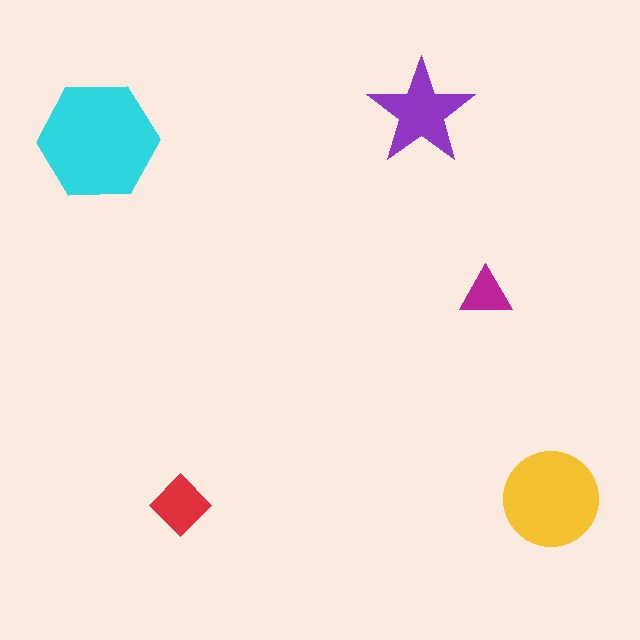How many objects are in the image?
There are 5 objects in the image.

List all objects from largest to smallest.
The cyan hexagon, the yellow circle, the purple star, the red diamond, the magenta triangle.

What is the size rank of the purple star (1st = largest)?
3rd.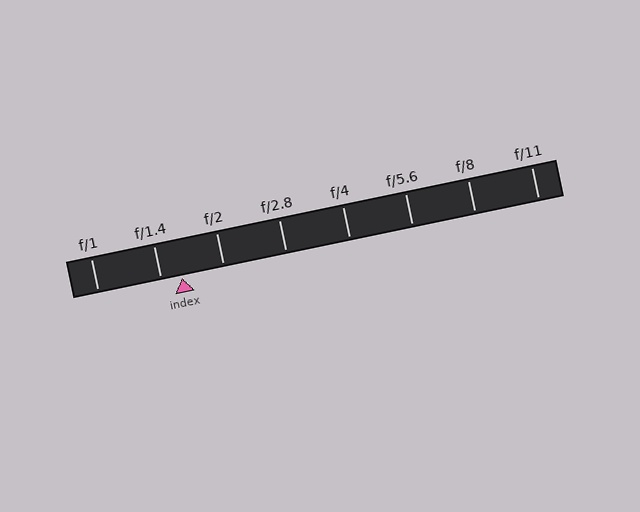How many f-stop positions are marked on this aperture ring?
There are 8 f-stop positions marked.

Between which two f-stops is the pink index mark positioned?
The index mark is between f/1.4 and f/2.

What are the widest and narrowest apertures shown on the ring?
The widest aperture shown is f/1 and the narrowest is f/11.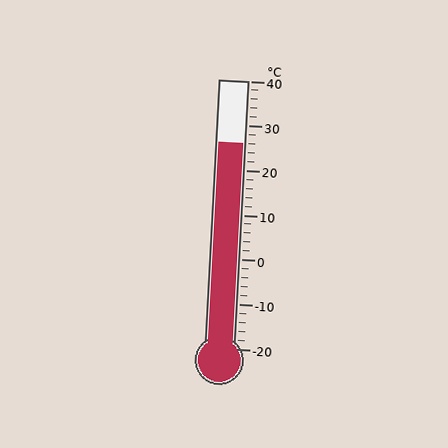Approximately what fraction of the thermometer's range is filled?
The thermometer is filled to approximately 75% of its range.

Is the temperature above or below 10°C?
The temperature is above 10°C.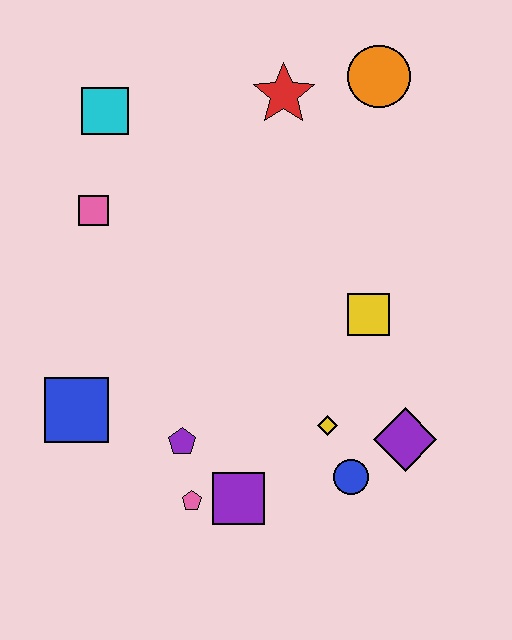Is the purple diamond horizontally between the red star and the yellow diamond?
No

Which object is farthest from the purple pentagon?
The orange circle is farthest from the purple pentagon.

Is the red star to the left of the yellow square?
Yes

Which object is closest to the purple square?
The pink pentagon is closest to the purple square.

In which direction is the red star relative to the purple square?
The red star is above the purple square.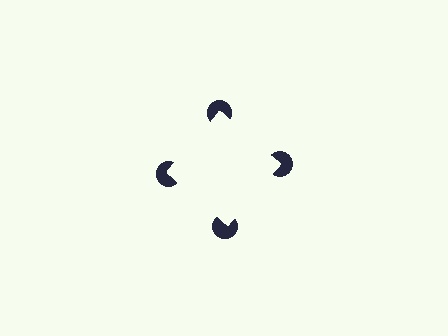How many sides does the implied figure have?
4 sides.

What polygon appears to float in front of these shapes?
An illusory square — its edges are inferred from the aligned wedge cuts in the pac-man discs, not physically drawn.